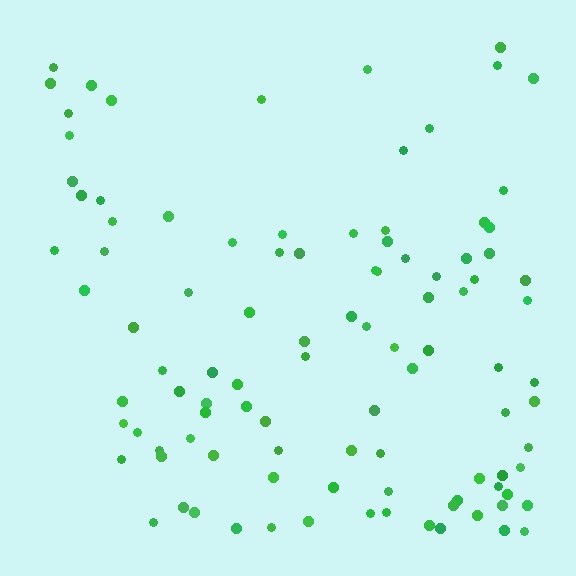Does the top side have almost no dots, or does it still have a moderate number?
Still a moderate number, just noticeably fewer than the bottom.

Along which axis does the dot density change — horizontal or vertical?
Vertical.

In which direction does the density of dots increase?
From top to bottom, with the bottom side densest.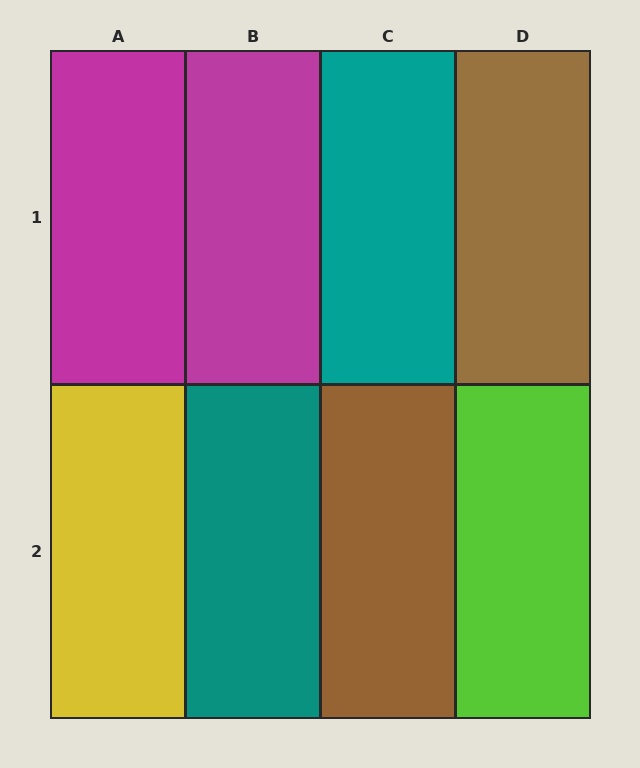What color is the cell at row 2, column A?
Yellow.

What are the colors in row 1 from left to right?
Magenta, magenta, teal, brown.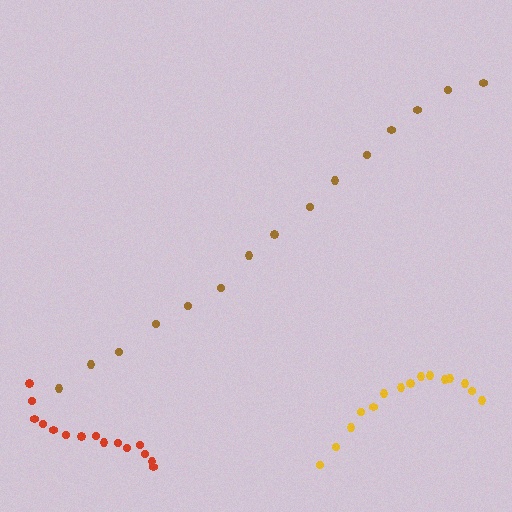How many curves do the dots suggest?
There are 3 distinct paths.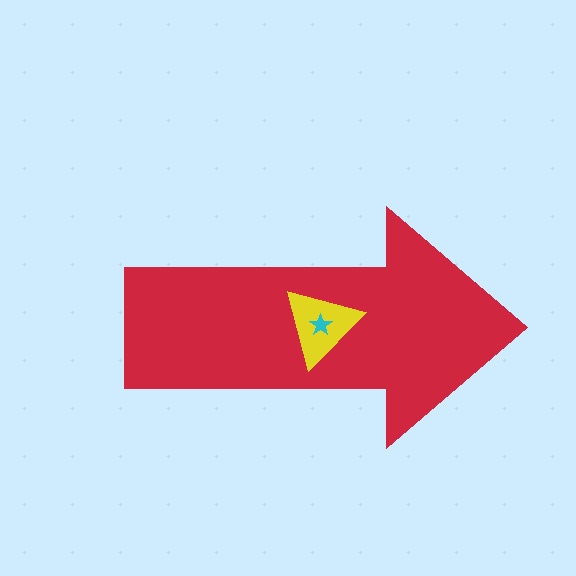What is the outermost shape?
The red arrow.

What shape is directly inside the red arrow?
The yellow triangle.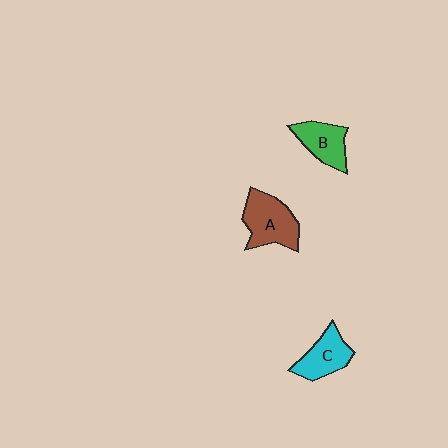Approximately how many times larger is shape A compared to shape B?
Approximately 1.3 times.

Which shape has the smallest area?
Shape B (green).